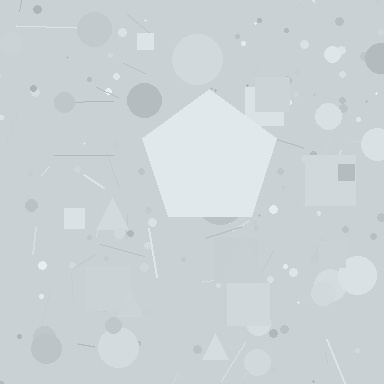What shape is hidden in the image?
A pentagon is hidden in the image.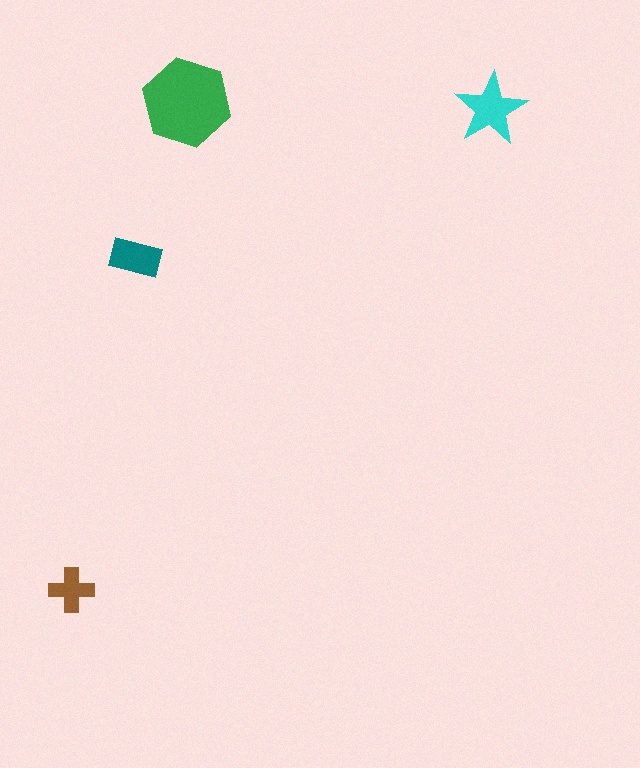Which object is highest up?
The green hexagon is topmost.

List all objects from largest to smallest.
The green hexagon, the cyan star, the teal rectangle, the brown cross.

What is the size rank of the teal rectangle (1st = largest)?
3rd.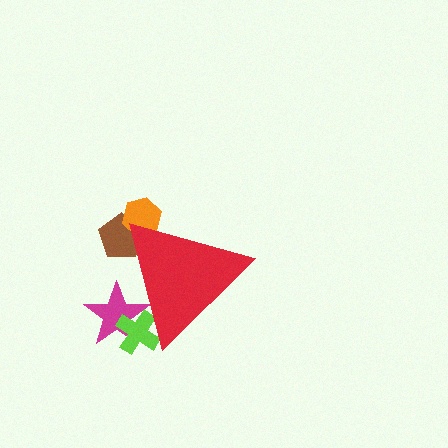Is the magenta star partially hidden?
Yes, the magenta star is partially hidden behind the red triangle.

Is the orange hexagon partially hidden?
Yes, the orange hexagon is partially hidden behind the red triangle.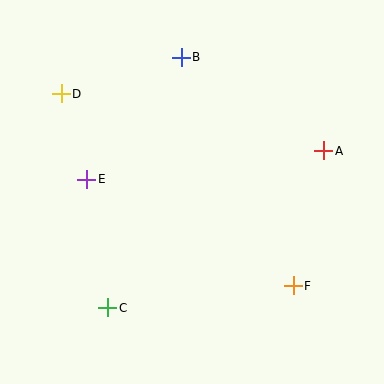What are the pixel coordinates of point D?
Point D is at (61, 94).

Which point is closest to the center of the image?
Point E at (87, 179) is closest to the center.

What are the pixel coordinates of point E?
Point E is at (87, 179).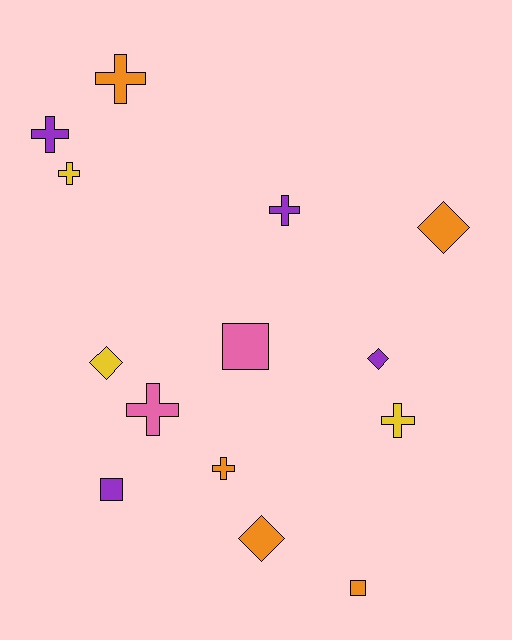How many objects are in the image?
There are 14 objects.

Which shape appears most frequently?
Cross, with 7 objects.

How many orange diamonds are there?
There are 2 orange diamonds.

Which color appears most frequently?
Orange, with 5 objects.